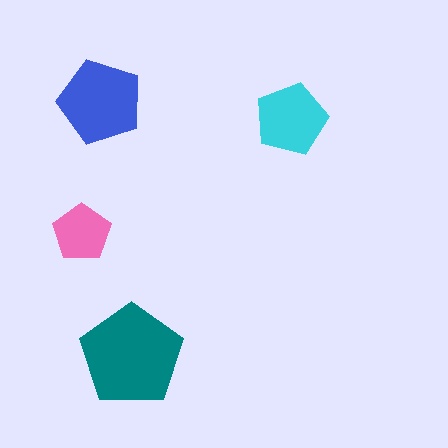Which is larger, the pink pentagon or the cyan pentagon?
The cyan one.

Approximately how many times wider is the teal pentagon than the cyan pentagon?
About 1.5 times wider.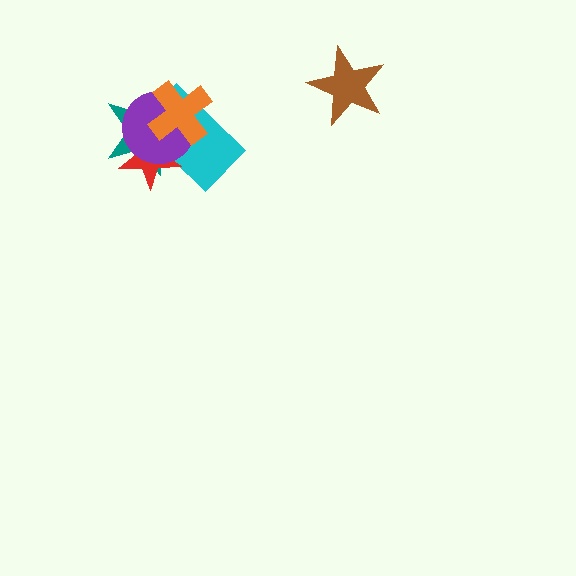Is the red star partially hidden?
Yes, it is partially covered by another shape.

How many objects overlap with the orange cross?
4 objects overlap with the orange cross.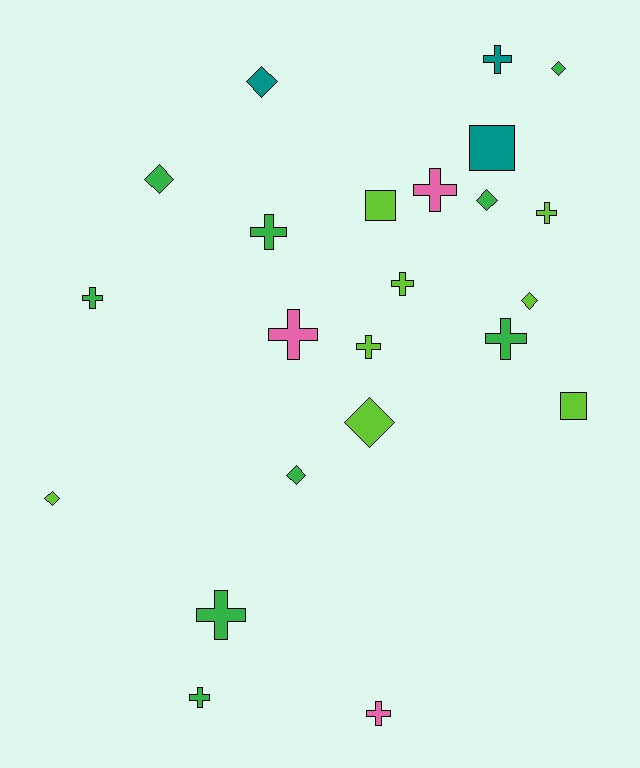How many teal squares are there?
There is 1 teal square.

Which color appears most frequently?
Green, with 9 objects.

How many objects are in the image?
There are 23 objects.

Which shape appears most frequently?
Cross, with 12 objects.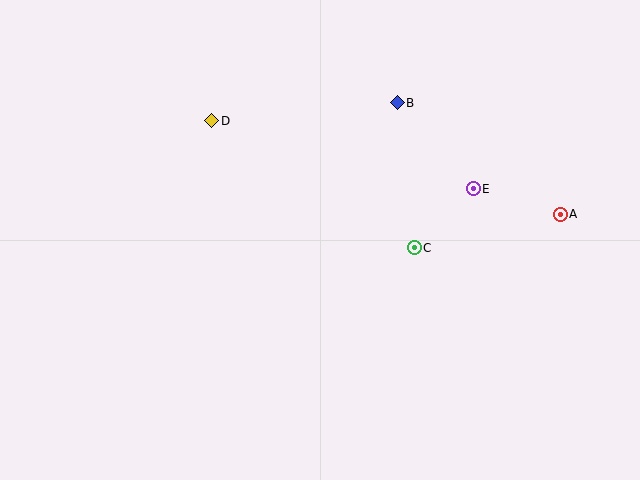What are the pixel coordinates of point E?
Point E is at (473, 189).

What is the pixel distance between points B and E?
The distance between B and E is 114 pixels.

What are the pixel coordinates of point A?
Point A is at (560, 214).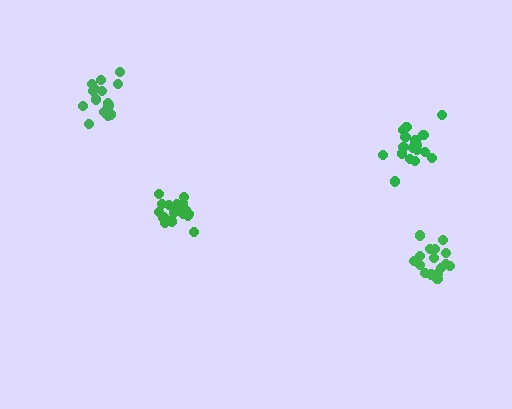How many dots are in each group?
Group 1: 21 dots, Group 2: 16 dots, Group 3: 19 dots, Group 4: 17 dots (73 total).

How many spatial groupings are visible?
There are 4 spatial groupings.